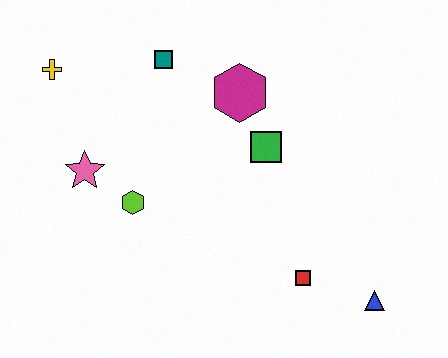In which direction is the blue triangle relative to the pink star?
The blue triangle is to the right of the pink star.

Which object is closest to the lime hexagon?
The pink star is closest to the lime hexagon.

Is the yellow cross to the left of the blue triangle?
Yes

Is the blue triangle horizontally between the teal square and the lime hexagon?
No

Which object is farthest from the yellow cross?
The blue triangle is farthest from the yellow cross.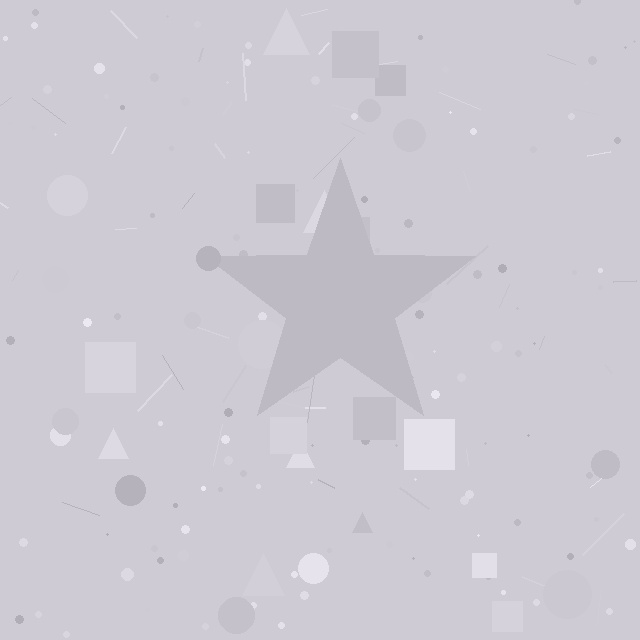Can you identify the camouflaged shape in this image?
The camouflaged shape is a star.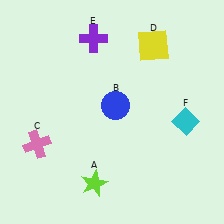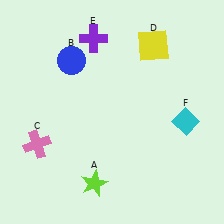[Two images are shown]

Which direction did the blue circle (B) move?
The blue circle (B) moved up.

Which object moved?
The blue circle (B) moved up.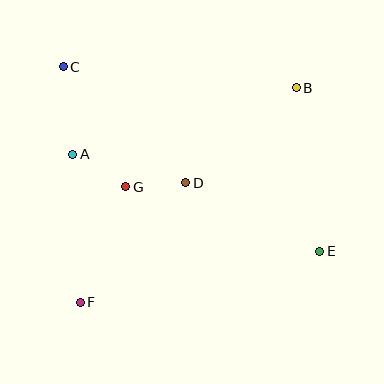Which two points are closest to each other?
Points D and G are closest to each other.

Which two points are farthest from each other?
Points C and E are farthest from each other.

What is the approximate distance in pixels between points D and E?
The distance between D and E is approximately 150 pixels.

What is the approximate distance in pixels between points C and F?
The distance between C and F is approximately 236 pixels.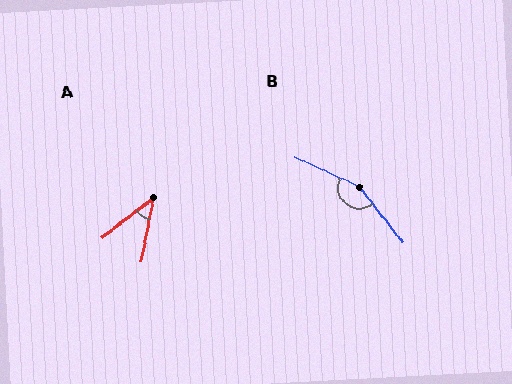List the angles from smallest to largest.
A (41°), B (153°).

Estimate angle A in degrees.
Approximately 41 degrees.